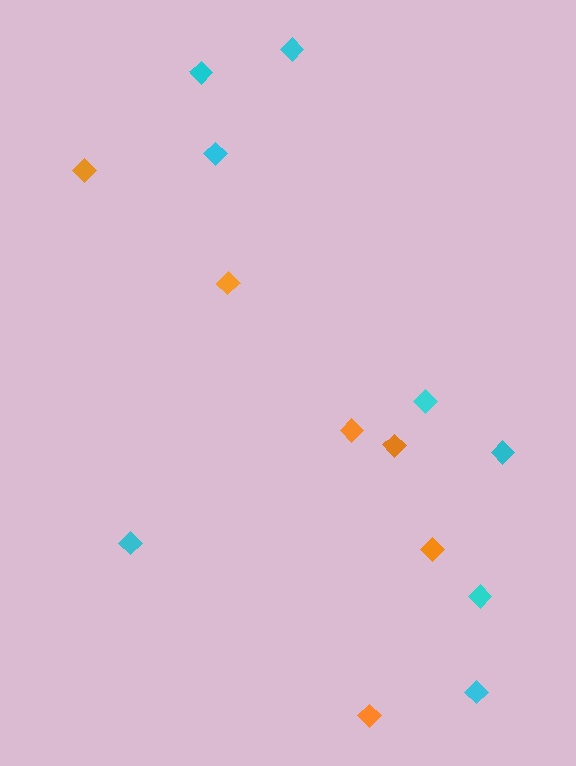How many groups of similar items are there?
There are 2 groups: one group of cyan diamonds (8) and one group of orange diamonds (6).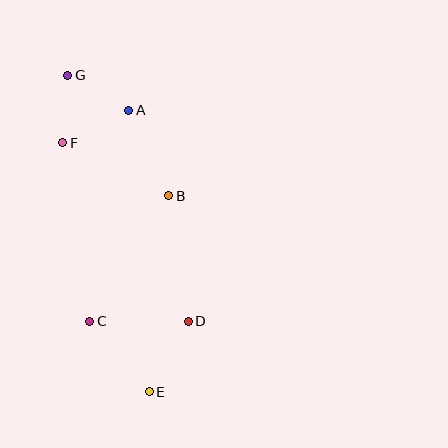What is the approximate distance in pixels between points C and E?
The distance between C and E is approximately 92 pixels.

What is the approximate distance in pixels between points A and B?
The distance between A and B is approximately 94 pixels.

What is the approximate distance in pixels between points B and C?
The distance between B and C is approximately 149 pixels.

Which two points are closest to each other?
Points F and G are closest to each other.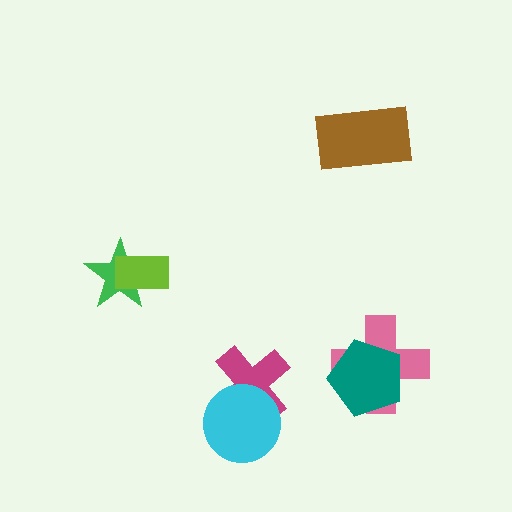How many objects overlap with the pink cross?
1 object overlaps with the pink cross.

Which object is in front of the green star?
The lime rectangle is in front of the green star.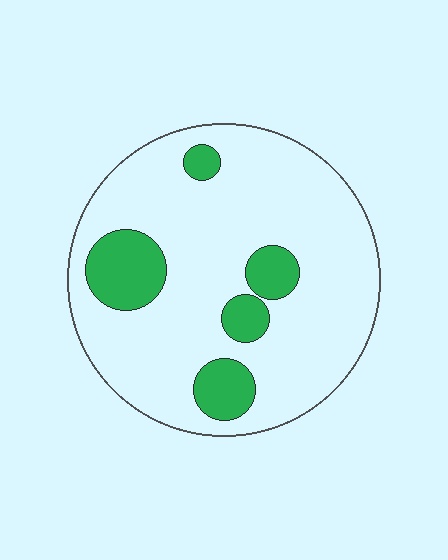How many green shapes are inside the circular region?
5.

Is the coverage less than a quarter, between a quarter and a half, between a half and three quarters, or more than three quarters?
Less than a quarter.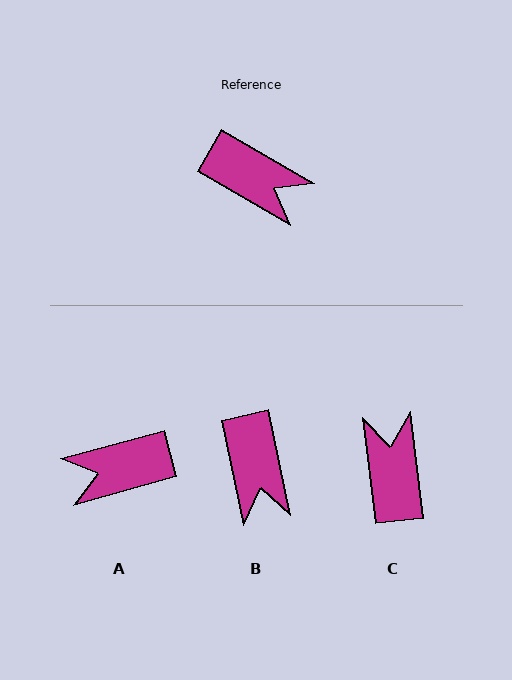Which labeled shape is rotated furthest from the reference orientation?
A, about 134 degrees away.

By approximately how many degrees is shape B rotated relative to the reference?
Approximately 48 degrees clockwise.